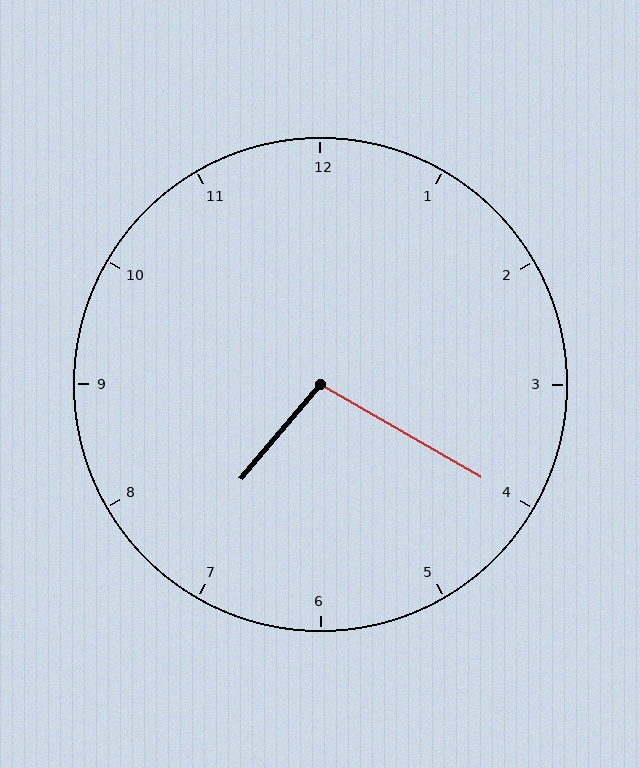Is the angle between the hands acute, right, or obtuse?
It is obtuse.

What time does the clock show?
7:20.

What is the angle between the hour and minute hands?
Approximately 100 degrees.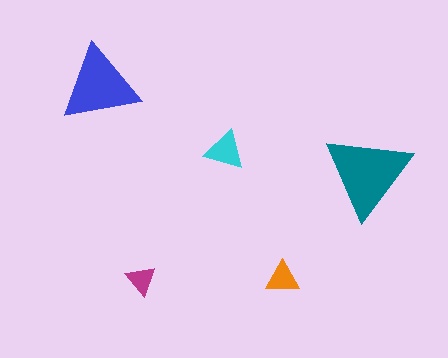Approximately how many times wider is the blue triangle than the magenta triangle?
About 2.5 times wider.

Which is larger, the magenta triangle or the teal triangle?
The teal one.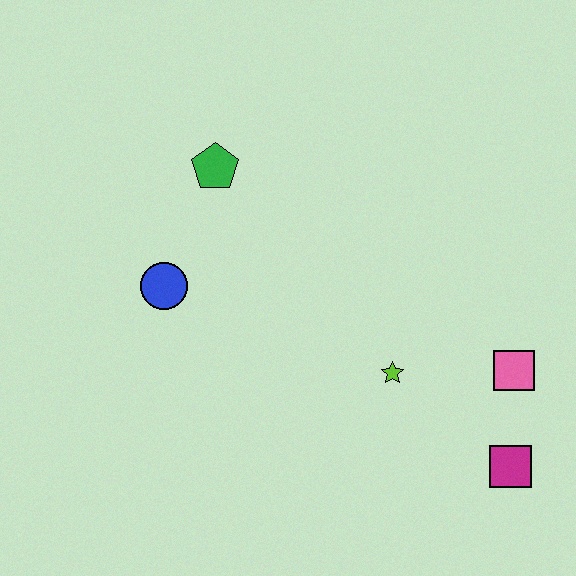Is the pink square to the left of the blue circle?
No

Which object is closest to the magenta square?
The pink square is closest to the magenta square.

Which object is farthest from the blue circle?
The magenta square is farthest from the blue circle.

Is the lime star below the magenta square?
No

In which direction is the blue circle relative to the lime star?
The blue circle is to the left of the lime star.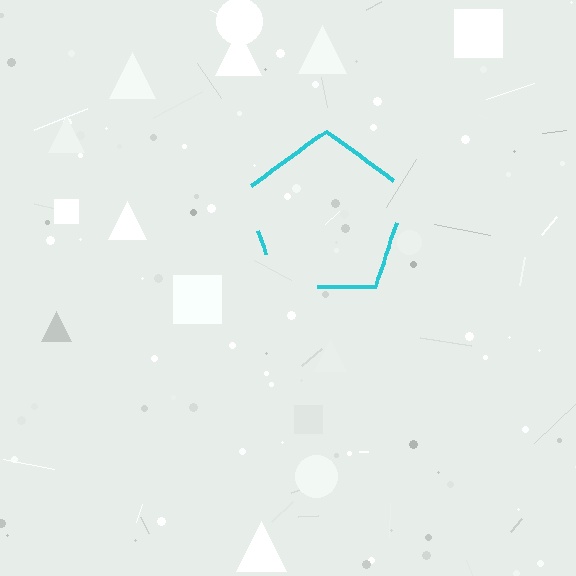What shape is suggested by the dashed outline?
The dashed outline suggests a pentagon.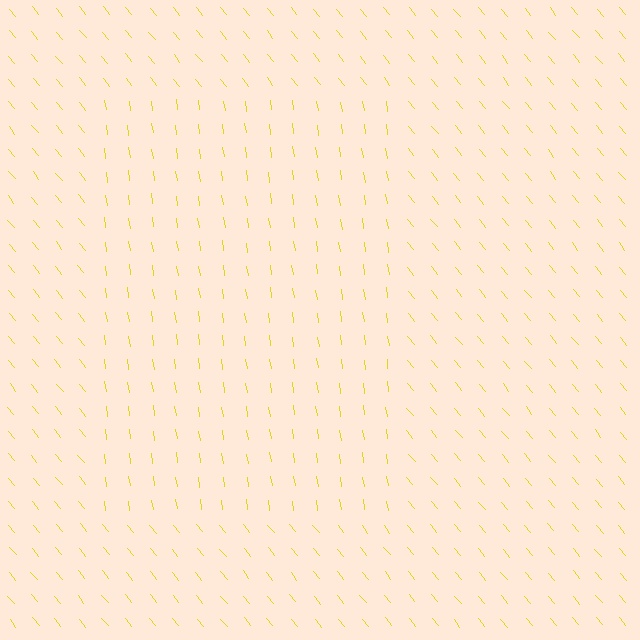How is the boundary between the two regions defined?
The boundary is defined purely by a change in line orientation (approximately 31 degrees difference). All lines are the same color and thickness.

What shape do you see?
I see a rectangle.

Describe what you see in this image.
The image is filled with small yellow line segments. A rectangle region in the image has lines oriented differently from the surrounding lines, creating a visible texture boundary.